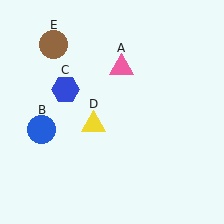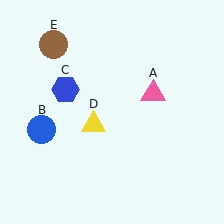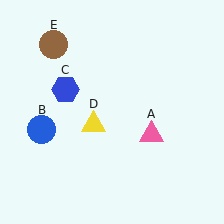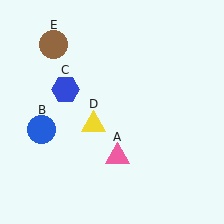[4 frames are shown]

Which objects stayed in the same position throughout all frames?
Blue circle (object B) and blue hexagon (object C) and yellow triangle (object D) and brown circle (object E) remained stationary.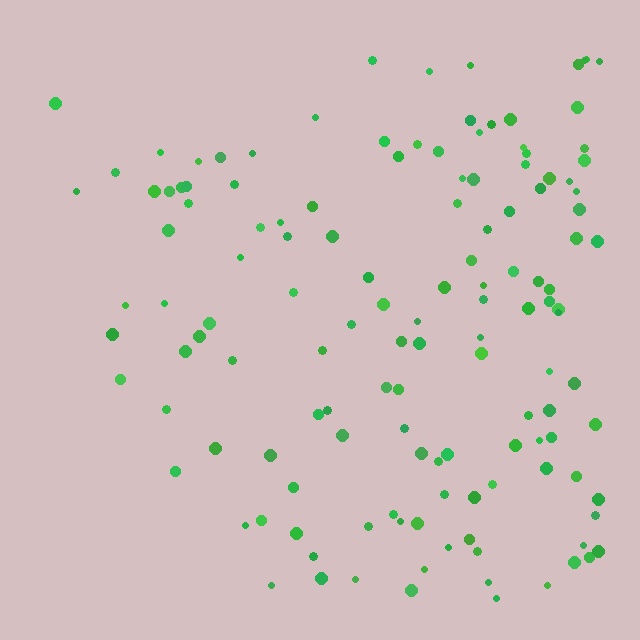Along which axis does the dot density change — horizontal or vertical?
Horizontal.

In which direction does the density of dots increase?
From left to right, with the right side densest.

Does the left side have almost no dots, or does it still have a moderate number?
Still a moderate number, just noticeably fewer than the right.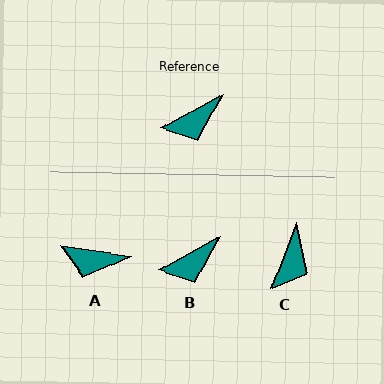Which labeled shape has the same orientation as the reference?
B.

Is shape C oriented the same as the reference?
No, it is off by about 40 degrees.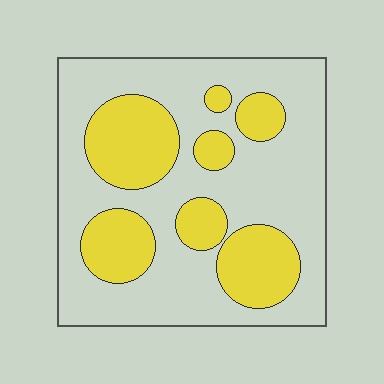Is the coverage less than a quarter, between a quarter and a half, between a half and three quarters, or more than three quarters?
Between a quarter and a half.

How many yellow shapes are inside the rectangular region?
7.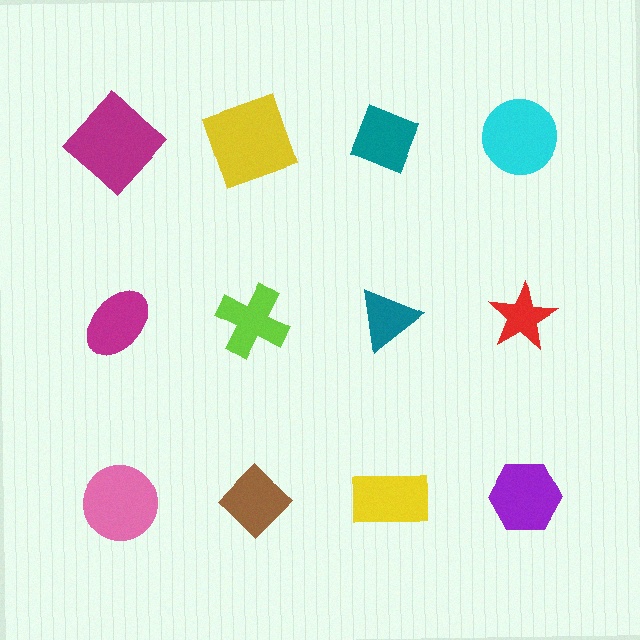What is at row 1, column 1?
A magenta diamond.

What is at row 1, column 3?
A teal diamond.